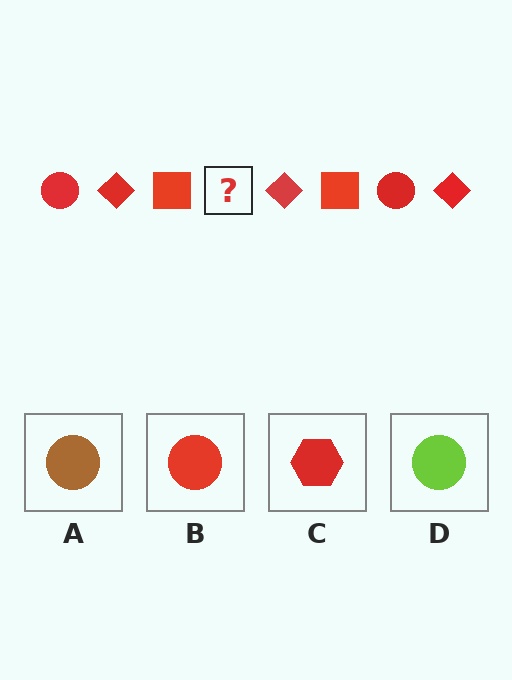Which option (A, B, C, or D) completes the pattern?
B.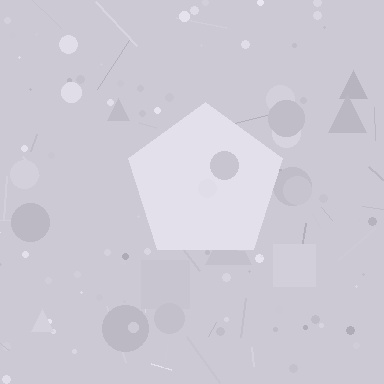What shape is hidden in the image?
A pentagon is hidden in the image.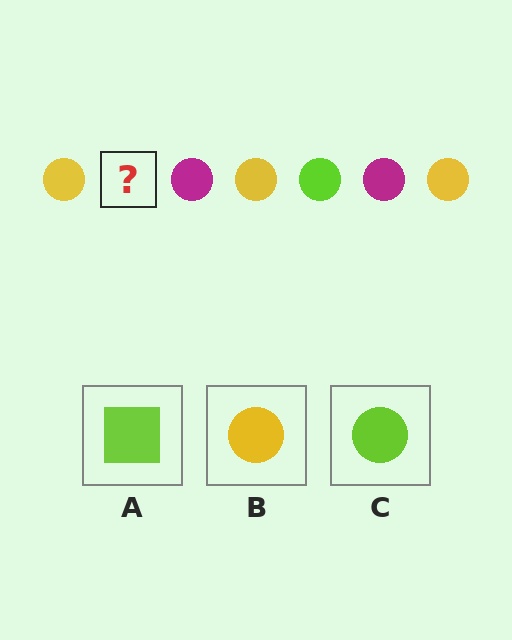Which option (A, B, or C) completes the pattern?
C.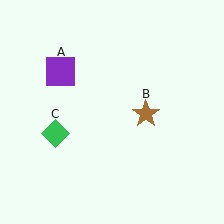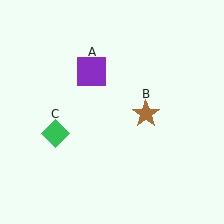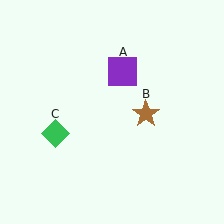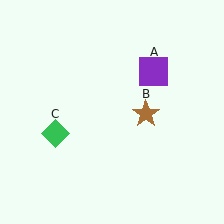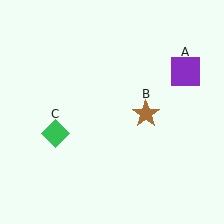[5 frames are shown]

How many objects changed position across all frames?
1 object changed position: purple square (object A).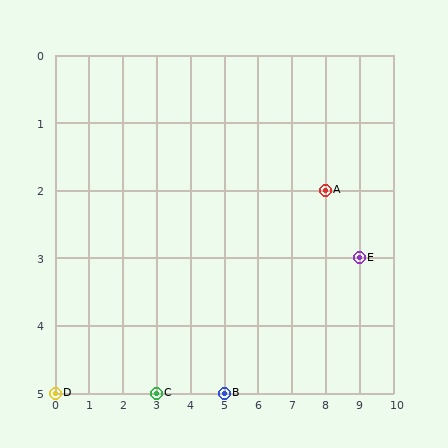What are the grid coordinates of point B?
Point B is at grid coordinates (5, 5).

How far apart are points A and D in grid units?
Points A and D are 8 columns and 3 rows apart (about 8.5 grid units diagonally).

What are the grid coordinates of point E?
Point E is at grid coordinates (9, 3).